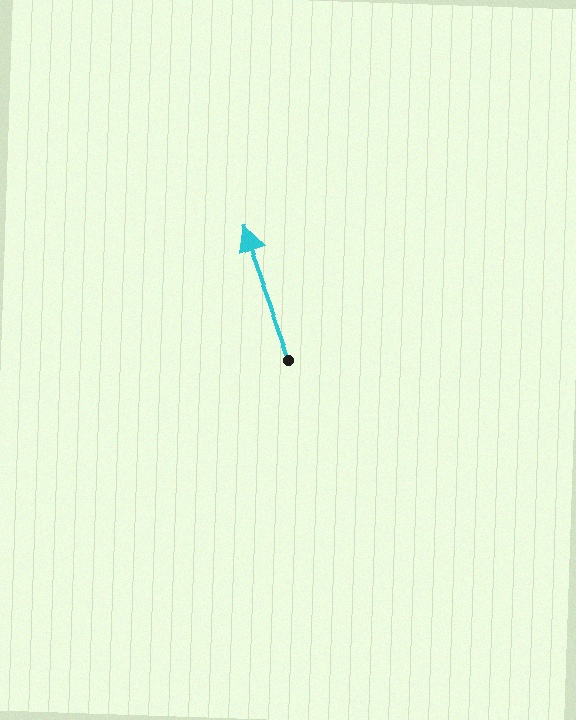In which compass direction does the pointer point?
North.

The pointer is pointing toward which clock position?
Roughly 11 o'clock.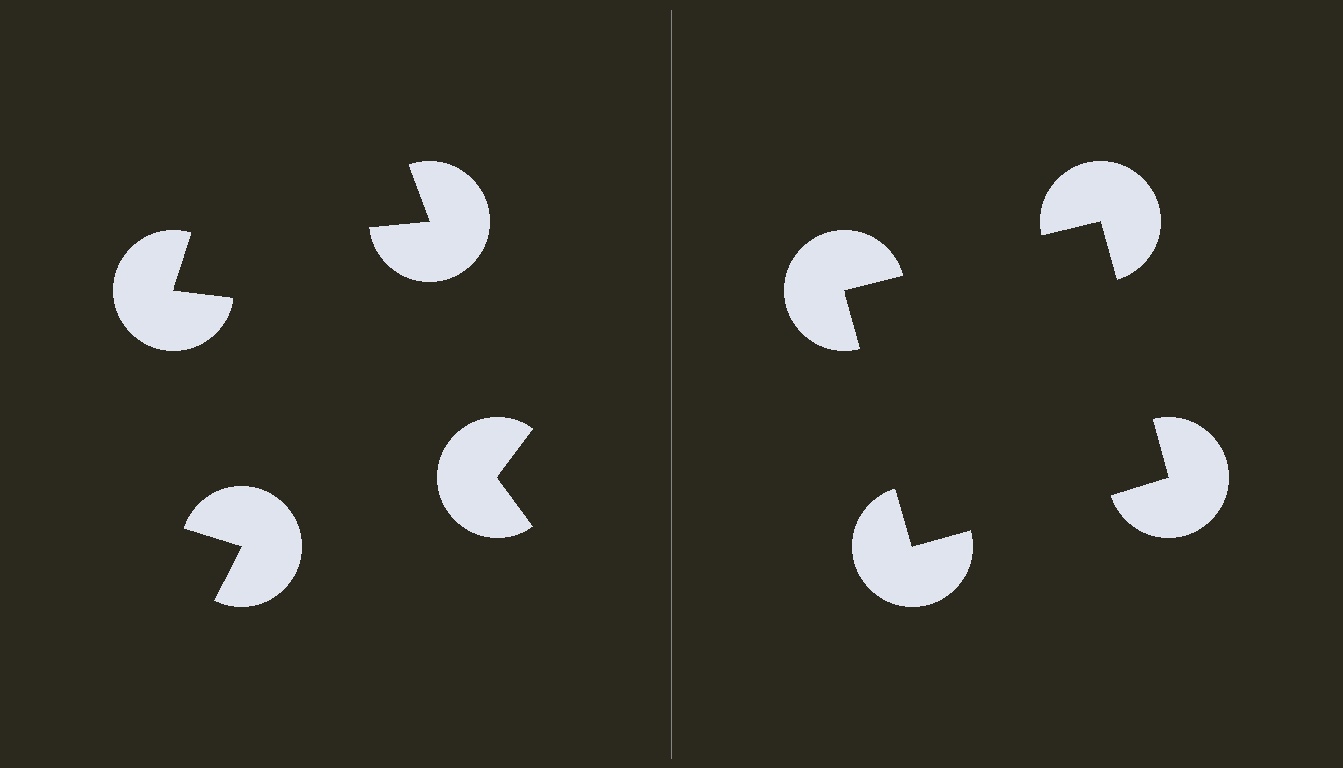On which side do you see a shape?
An illusory square appears on the right side. On the left side the wedge cuts are rotated, so no coherent shape forms.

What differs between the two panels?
The pac-man discs are positioned identically on both sides; only the wedge orientations differ. On the right they align to a square; on the left they are misaligned.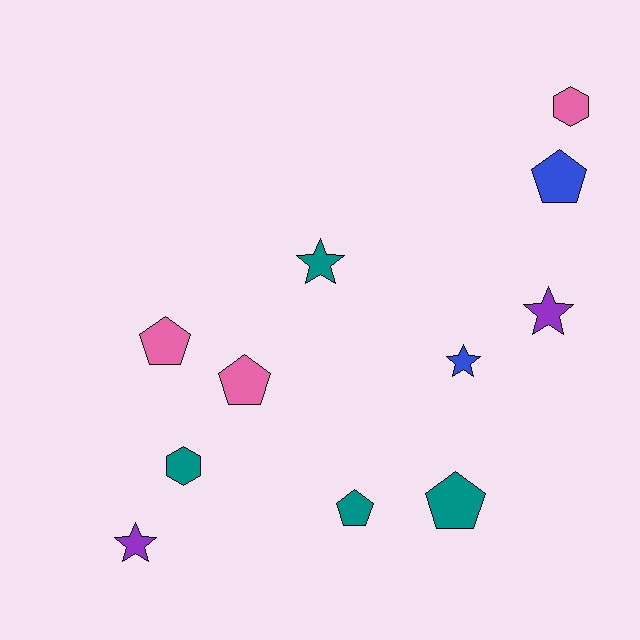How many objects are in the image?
There are 11 objects.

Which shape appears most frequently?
Pentagon, with 5 objects.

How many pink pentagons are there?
There are 2 pink pentagons.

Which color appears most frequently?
Teal, with 4 objects.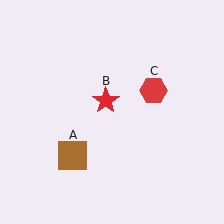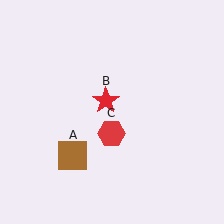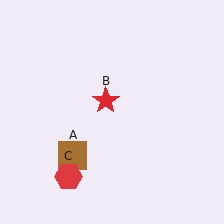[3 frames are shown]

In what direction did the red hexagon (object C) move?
The red hexagon (object C) moved down and to the left.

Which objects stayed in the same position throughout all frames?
Brown square (object A) and red star (object B) remained stationary.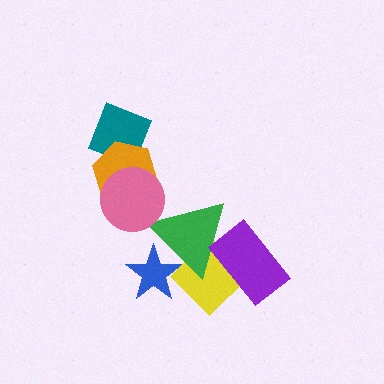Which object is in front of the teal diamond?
The orange hexagon is in front of the teal diamond.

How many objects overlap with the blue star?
2 objects overlap with the blue star.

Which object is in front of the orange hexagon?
The pink circle is in front of the orange hexagon.